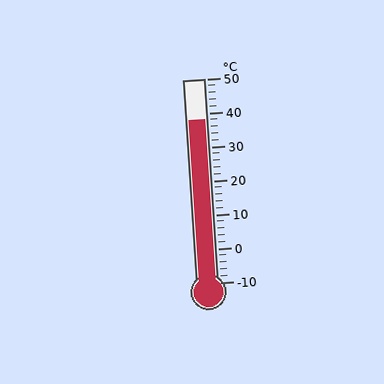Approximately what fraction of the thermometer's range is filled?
The thermometer is filled to approximately 80% of its range.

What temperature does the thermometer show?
The thermometer shows approximately 38°C.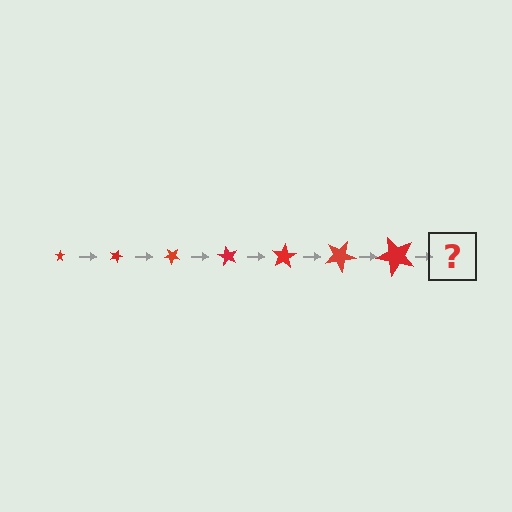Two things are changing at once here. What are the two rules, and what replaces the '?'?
The two rules are that the star grows larger each step and it rotates 20 degrees each step. The '?' should be a star, larger than the previous one and rotated 140 degrees from the start.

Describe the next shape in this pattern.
It should be a star, larger than the previous one and rotated 140 degrees from the start.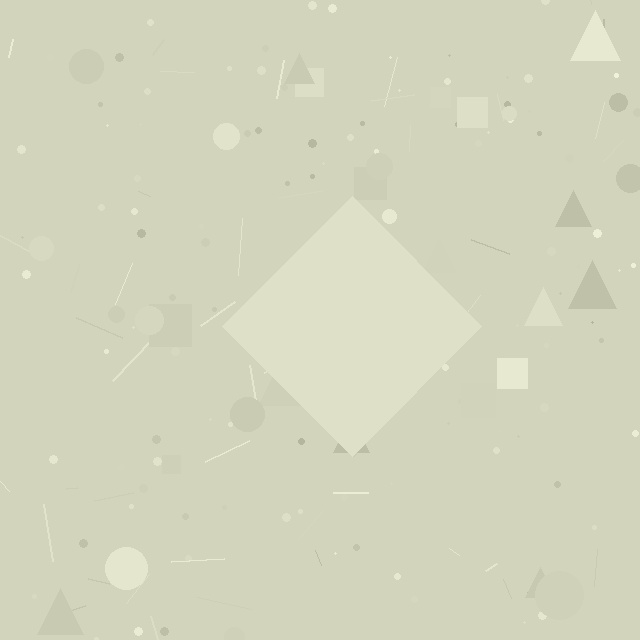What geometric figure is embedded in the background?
A diamond is embedded in the background.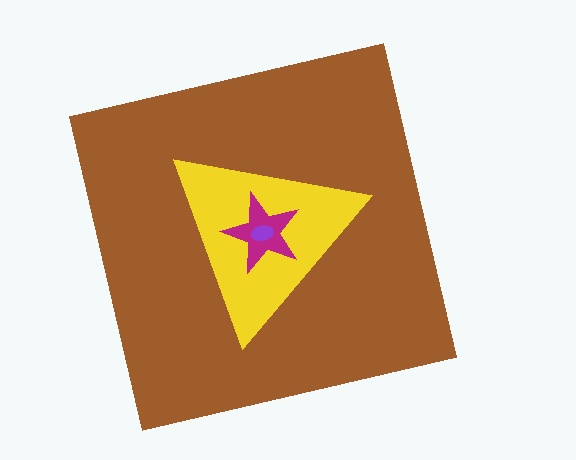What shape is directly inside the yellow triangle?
The magenta star.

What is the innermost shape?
The purple ellipse.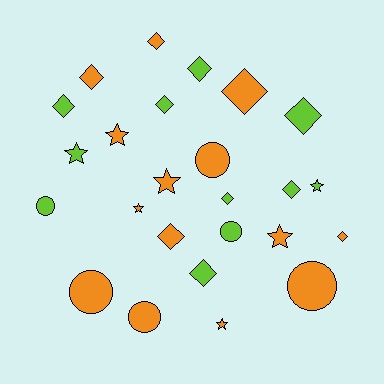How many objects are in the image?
There are 25 objects.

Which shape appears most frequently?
Diamond, with 12 objects.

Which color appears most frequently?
Orange, with 14 objects.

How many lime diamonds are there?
There are 7 lime diamonds.